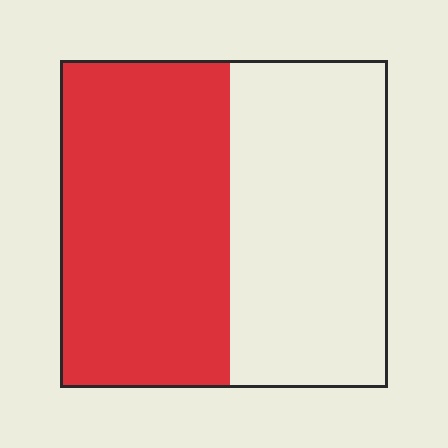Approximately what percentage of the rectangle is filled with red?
Approximately 50%.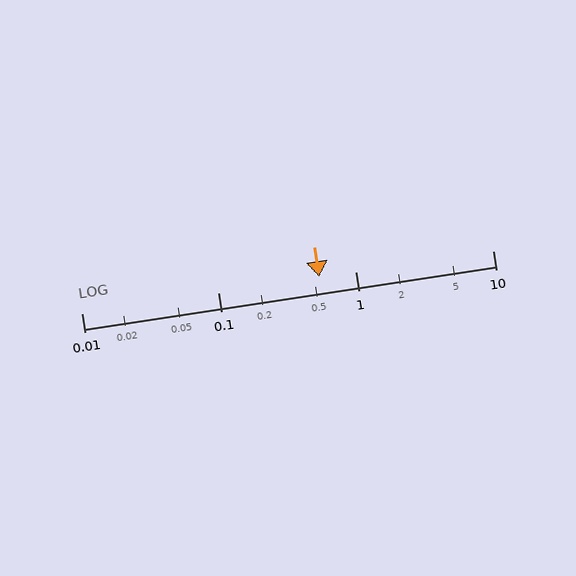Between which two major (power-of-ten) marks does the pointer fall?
The pointer is between 0.1 and 1.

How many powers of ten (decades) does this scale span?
The scale spans 3 decades, from 0.01 to 10.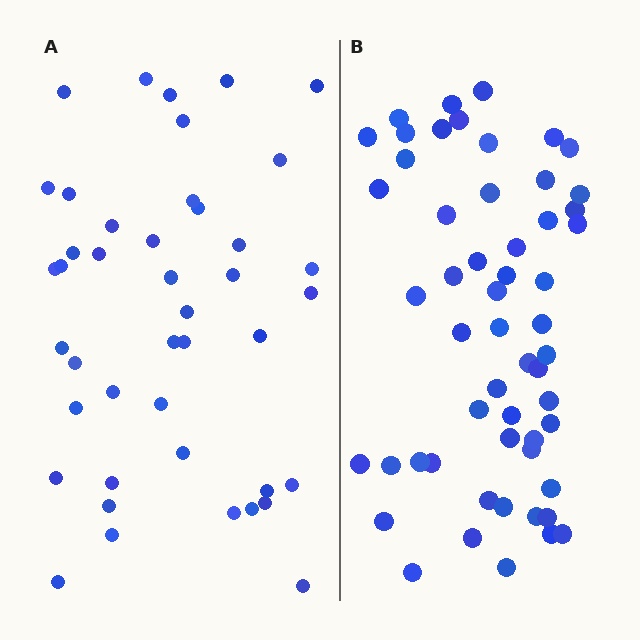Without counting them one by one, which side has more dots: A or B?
Region B (the right region) has more dots.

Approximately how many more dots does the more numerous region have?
Region B has roughly 12 or so more dots than region A.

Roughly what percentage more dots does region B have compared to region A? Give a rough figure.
About 30% more.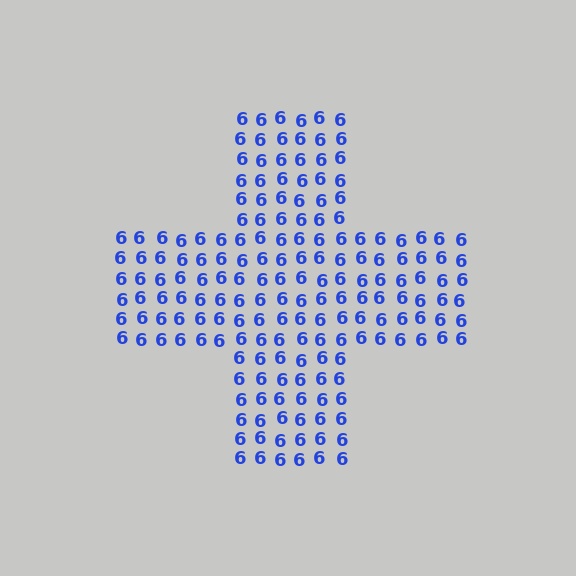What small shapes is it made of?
It is made of small digit 6's.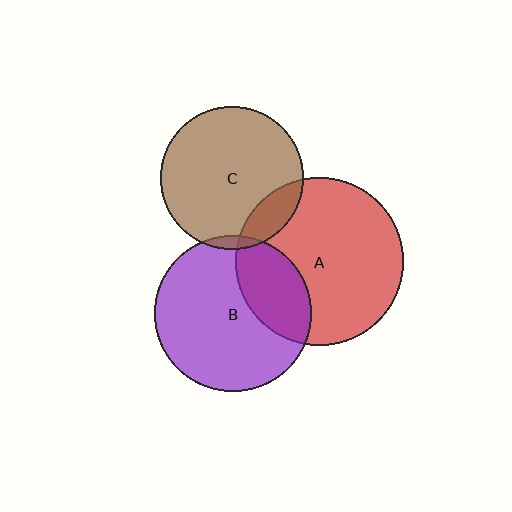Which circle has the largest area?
Circle A (red).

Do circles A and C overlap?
Yes.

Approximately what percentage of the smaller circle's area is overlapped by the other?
Approximately 15%.